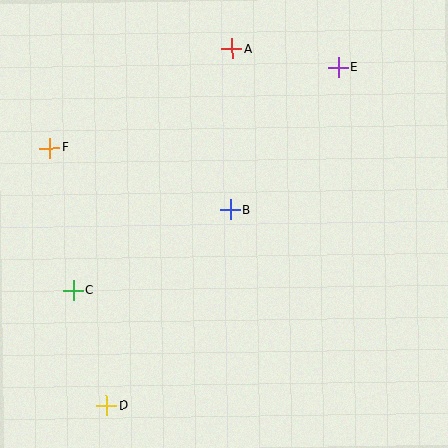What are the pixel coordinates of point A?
Point A is at (232, 48).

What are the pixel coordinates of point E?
Point E is at (338, 68).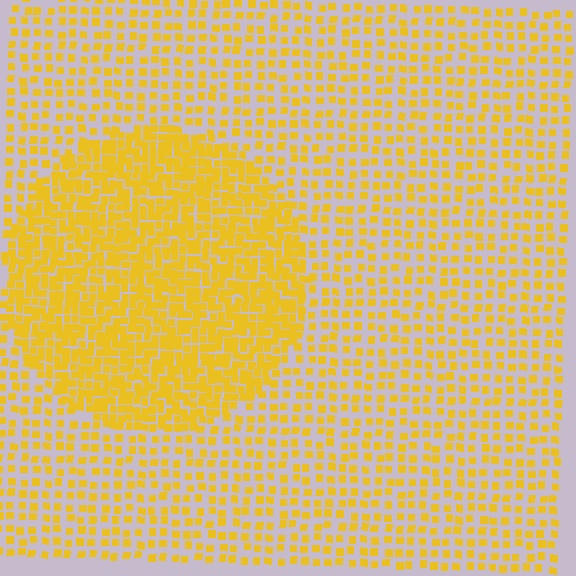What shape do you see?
I see a circle.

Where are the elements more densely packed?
The elements are more densely packed inside the circle boundary.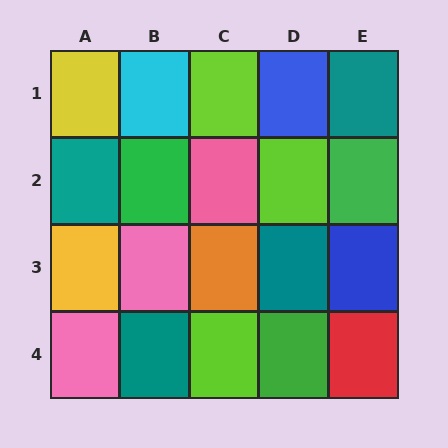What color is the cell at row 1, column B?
Cyan.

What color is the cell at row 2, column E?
Green.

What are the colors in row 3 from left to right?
Yellow, pink, orange, teal, blue.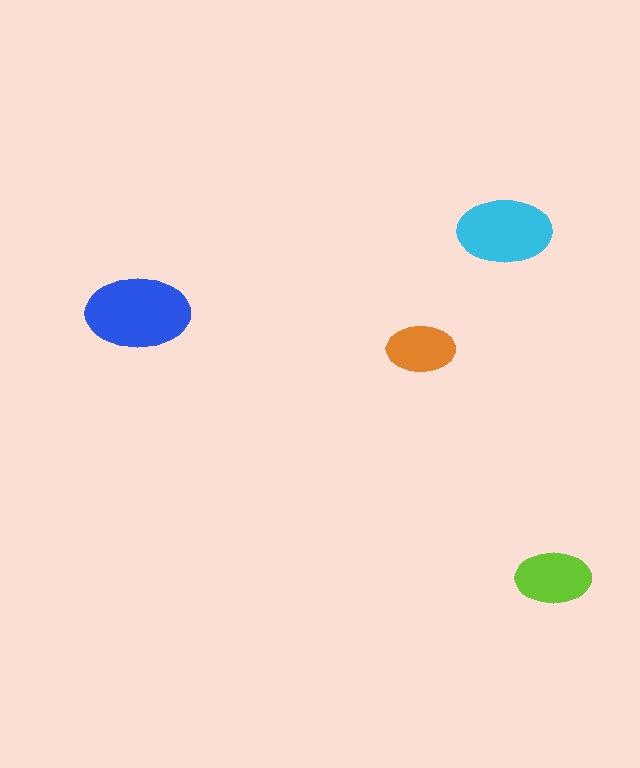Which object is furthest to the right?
The lime ellipse is rightmost.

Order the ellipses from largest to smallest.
the blue one, the cyan one, the lime one, the orange one.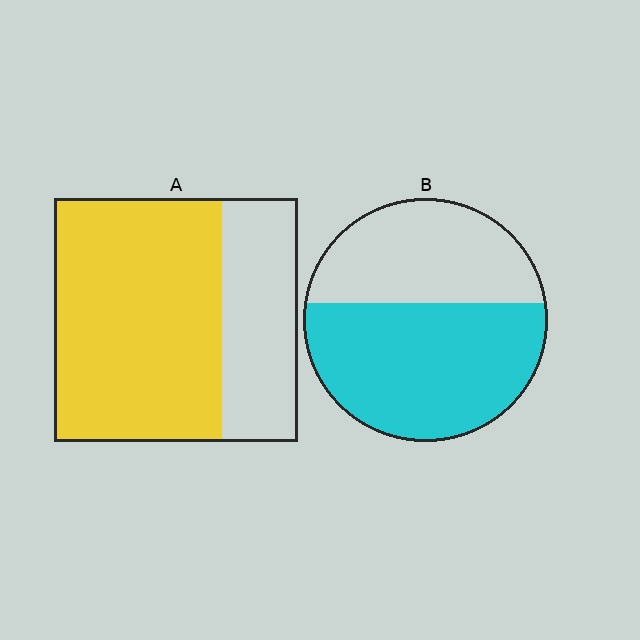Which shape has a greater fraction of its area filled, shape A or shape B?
Shape A.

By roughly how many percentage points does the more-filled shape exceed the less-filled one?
By roughly 10 percentage points (A over B).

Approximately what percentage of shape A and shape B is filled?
A is approximately 70% and B is approximately 60%.